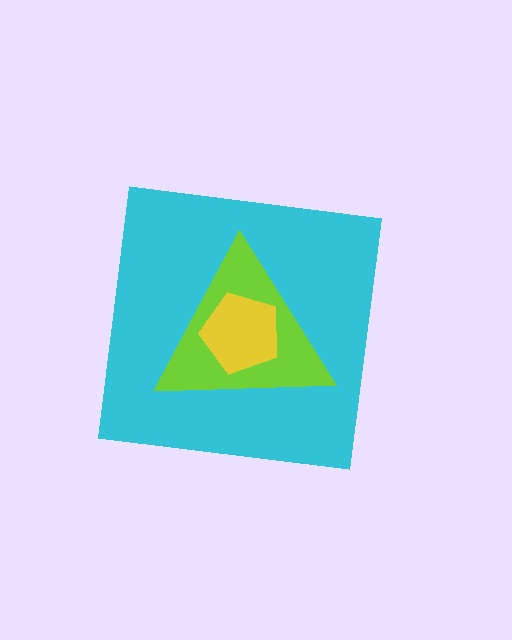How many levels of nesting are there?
3.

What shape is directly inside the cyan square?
The lime triangle.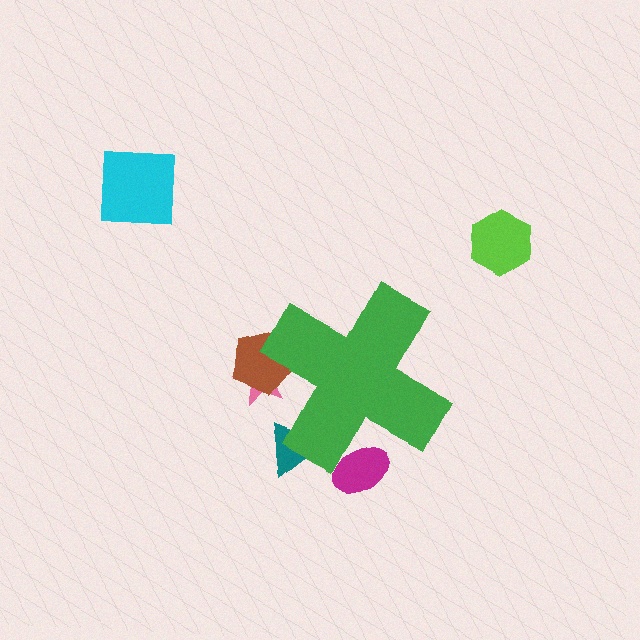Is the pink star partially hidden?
Yes, the pink star is partially hidden behind the green cross.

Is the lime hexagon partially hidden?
No, the lime hexagon is fully visible.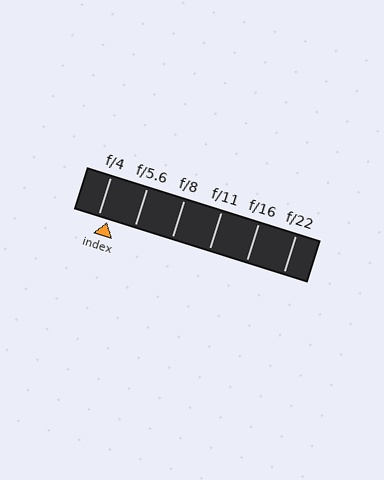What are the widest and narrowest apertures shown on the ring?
The widest aperture shown is f/4 and the narrowest is f/22.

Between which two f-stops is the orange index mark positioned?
The index mark is between f/4 and f/5.6.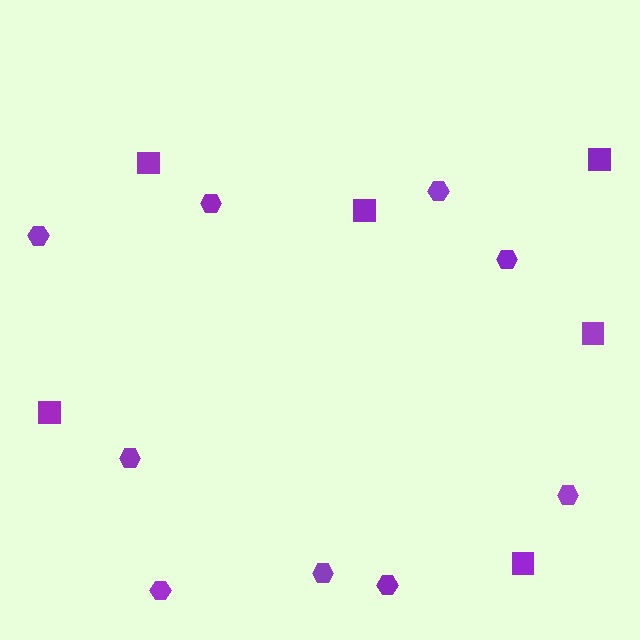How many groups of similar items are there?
There are 2 groups: one group of squares (6) and one group of hexagons (9).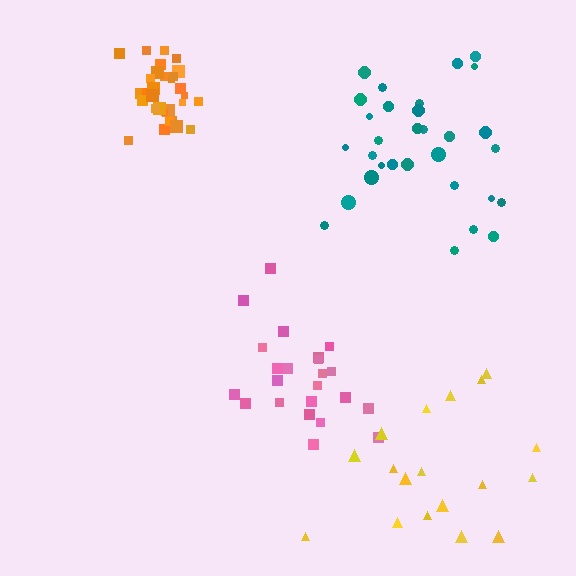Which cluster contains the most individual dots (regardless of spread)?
Teal (31).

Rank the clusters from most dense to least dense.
orange, pink, teal, yellow.